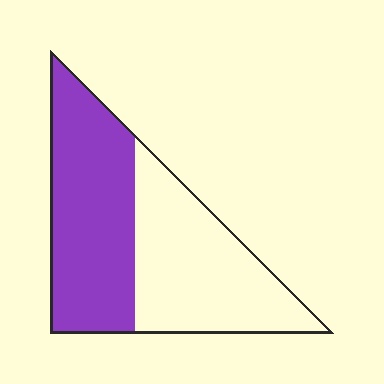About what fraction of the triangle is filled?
About one half (1/2).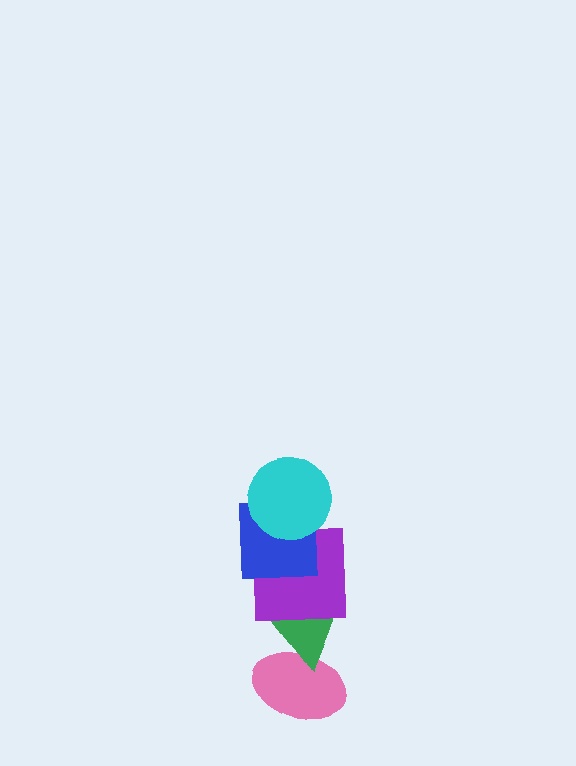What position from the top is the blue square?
The blue square is 2nd from the top.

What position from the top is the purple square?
The purple square is 3rd from the top.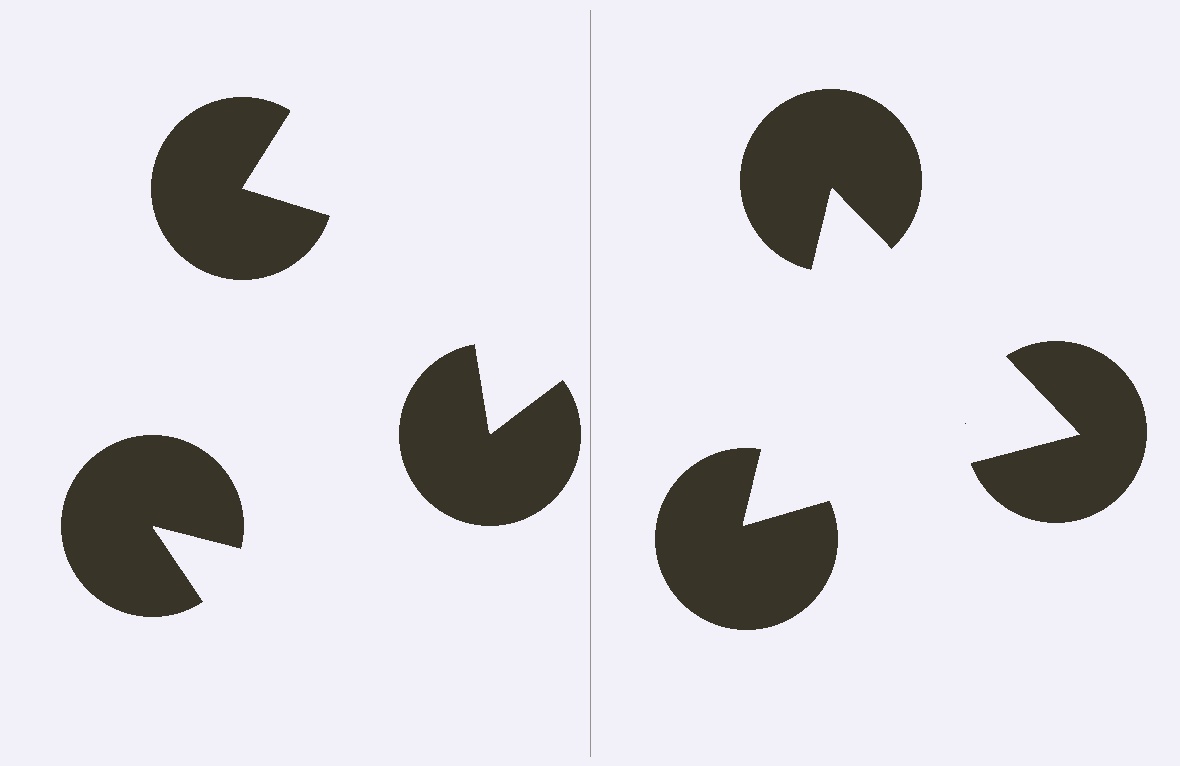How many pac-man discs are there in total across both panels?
6 — 3 on each side.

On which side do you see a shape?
An illusory triangle appears on the right side. On the left side the wedge cuts are rotated, so no coherent shape forms.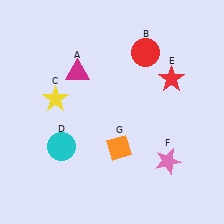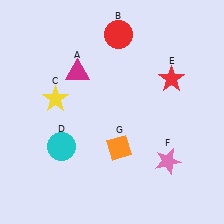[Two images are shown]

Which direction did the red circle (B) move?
The red circle (B) moved left.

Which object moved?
The red circle (B) moved left.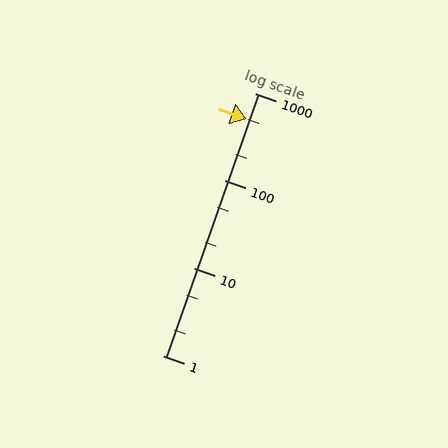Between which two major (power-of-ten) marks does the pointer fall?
The pointer is between 100 and 1000.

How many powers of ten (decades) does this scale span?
The scale spans 3 decades, from 1 to 1000.